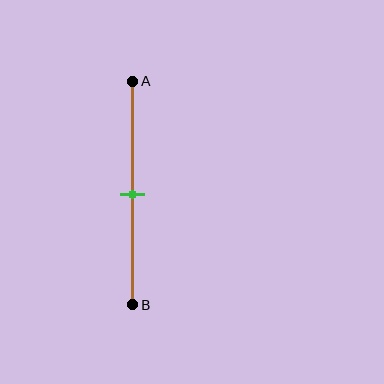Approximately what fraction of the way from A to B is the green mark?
The green mark is approximately 50% of the way from A to B.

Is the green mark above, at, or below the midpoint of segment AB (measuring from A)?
The green mark is approximately at the midpoint of segment AB.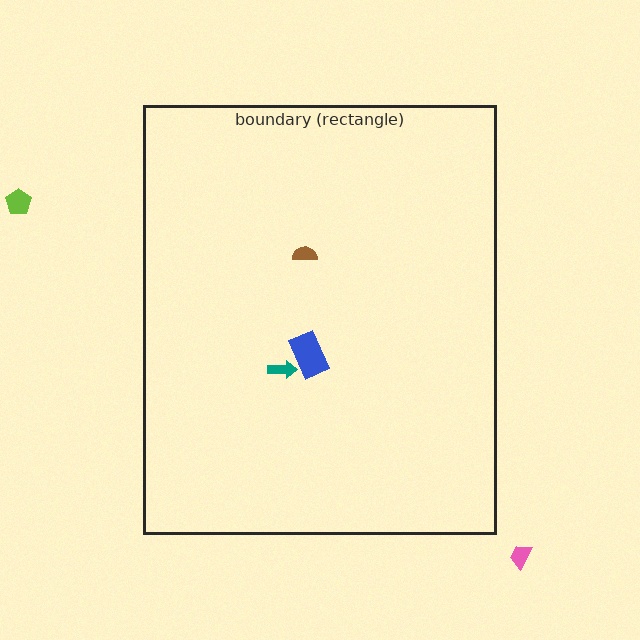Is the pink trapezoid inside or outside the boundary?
Outside.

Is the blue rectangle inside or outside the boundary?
Inside.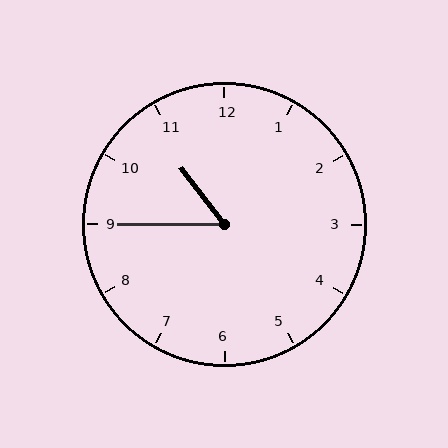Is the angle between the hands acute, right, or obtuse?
It is acute.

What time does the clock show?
10:45.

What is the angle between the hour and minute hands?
Approximately 52 degrees.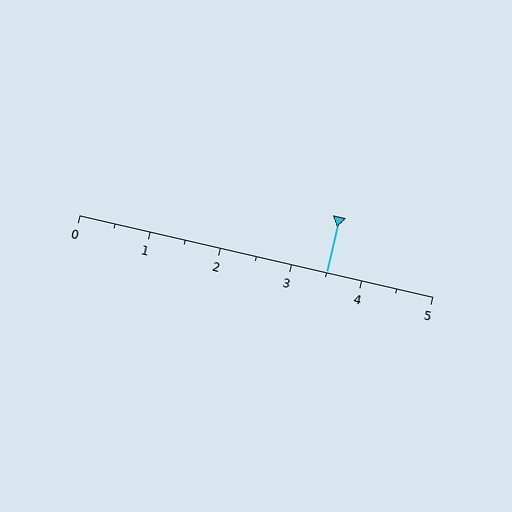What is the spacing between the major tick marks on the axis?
The major ticks are spaced 1 apart.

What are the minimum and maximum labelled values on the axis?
The axis runs from 0 to 5.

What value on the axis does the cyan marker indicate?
The marker indicates approximately 3.5.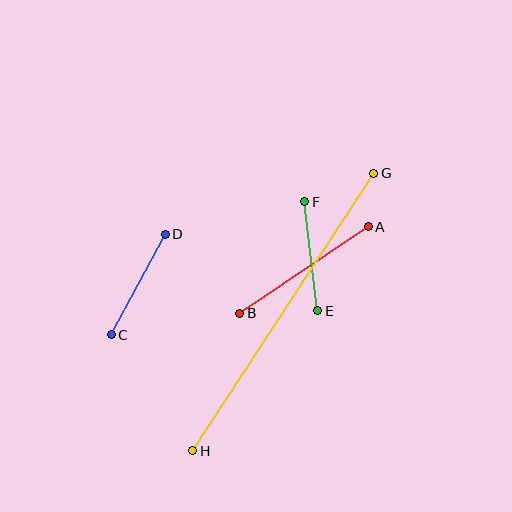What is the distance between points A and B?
The distance is approximately 155 pixels.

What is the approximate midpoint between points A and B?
The midpoint is at approximately (304, 270) pixels.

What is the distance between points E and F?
The distance is approximately 110 pixels.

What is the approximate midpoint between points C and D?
The midpoint is at approximately (138, 284) pixels.